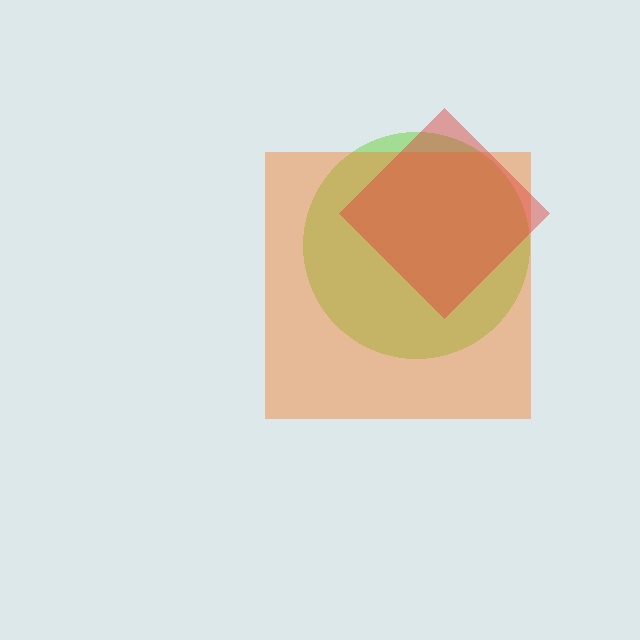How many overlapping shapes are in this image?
There are 3 overlapping shapes in the image.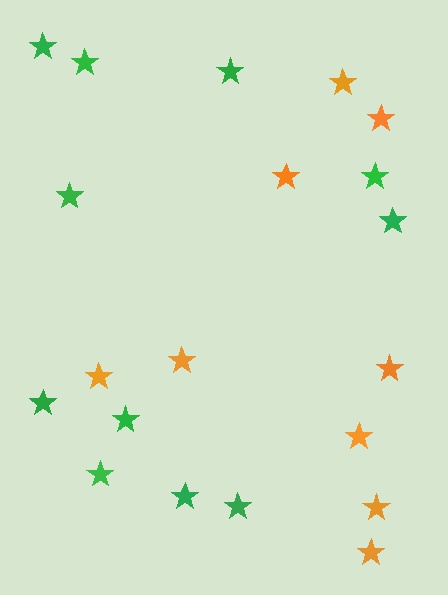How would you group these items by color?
There are 2 groups: one group of orange stars (9) and one group of green stars (11).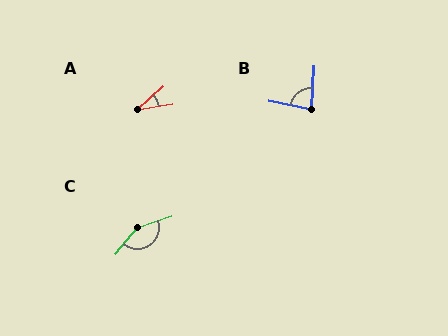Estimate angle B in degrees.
Approximately 81 degrees.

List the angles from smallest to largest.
A (33°), B (81°), C (148°).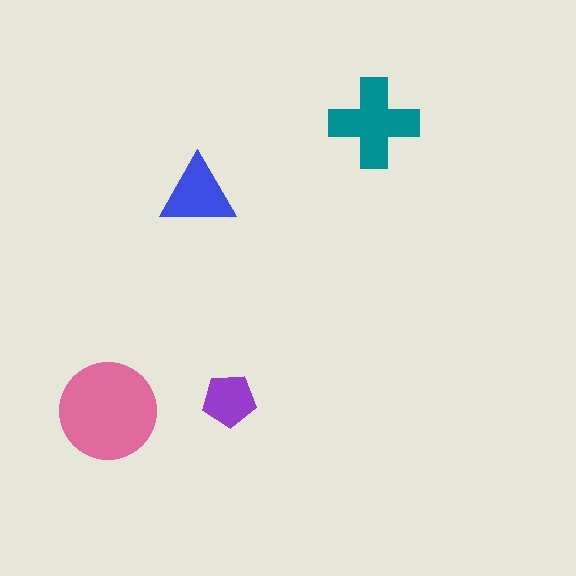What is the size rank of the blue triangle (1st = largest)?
3rd.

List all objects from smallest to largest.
The purple pentagon, the blue triangle, the teal cross, the pink circle.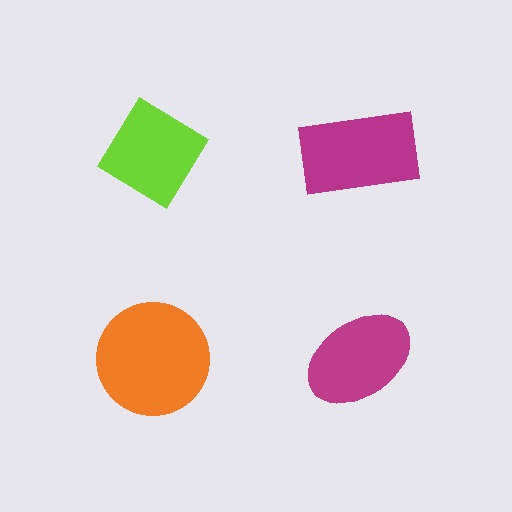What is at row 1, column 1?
A lime diamond.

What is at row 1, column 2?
A magenta rectangle.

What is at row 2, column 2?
A magenta ellipse.